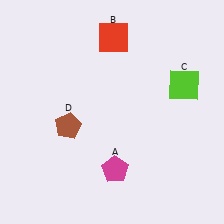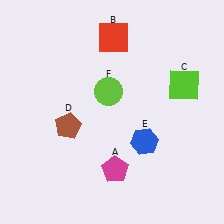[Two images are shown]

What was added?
A blue hexagon (E), a lime circle (F) were added in Image 2.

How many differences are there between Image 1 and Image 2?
There are 2 differences between the two images.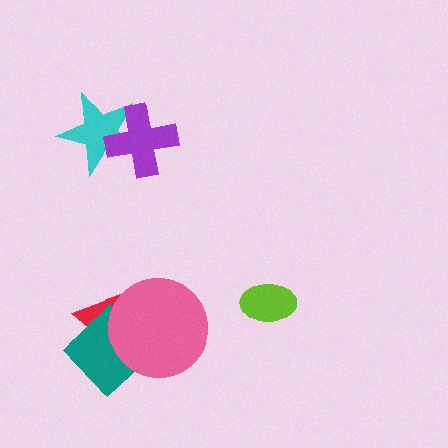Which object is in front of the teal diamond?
The pink circle is in front of the teal diamond.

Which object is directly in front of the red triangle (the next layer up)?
The teal diamond is directly in front of the red triangle.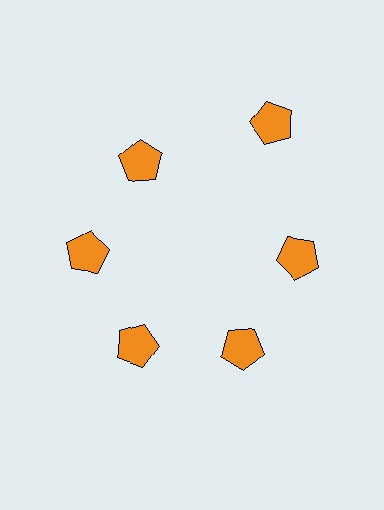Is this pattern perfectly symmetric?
No. The 6 orange pentagons are arranged in a ring, but one element near the 1 o'clock position is pushed outward from the center, breaking the 6-fold rotational symmetry.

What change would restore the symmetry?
The symmetry would be restored by moving it inward, back onto the ring so that all 6 pentagons sit at equal angles and equal distance from the center.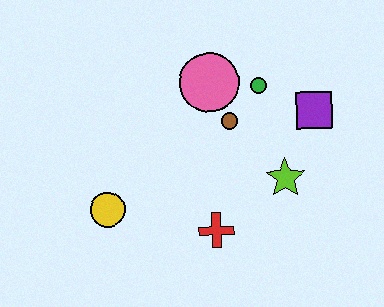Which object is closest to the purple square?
The green circle is closest to the purple square.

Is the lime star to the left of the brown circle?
No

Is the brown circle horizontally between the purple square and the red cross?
Yes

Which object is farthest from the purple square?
The yellow circle is farthest from the purple square.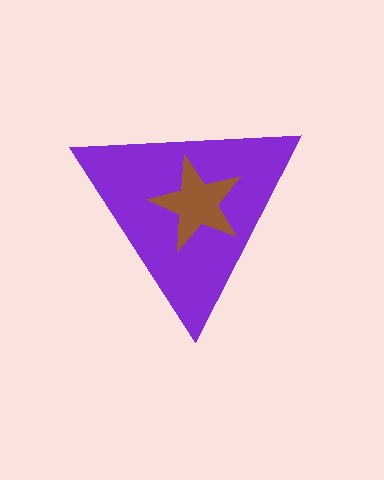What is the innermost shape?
The brown star.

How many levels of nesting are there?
2.